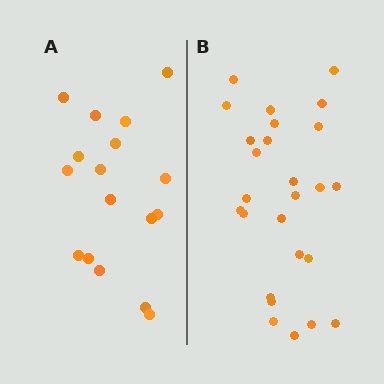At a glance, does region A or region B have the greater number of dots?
Region B (the right region) has more dots.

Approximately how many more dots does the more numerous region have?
Region B has roughly 8 or so more dots than region A.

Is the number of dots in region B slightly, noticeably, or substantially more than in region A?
Region B has substantially more. The ratio is roughly 1.5 to 1.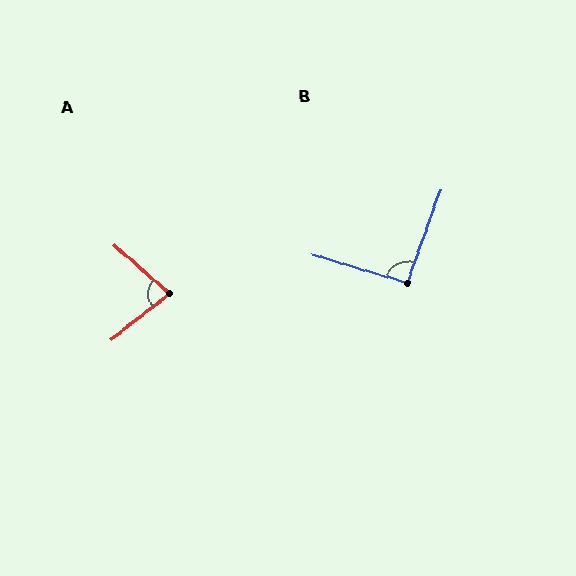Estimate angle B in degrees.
Approximately 93 degrees.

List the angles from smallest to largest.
A (80°), B (93°).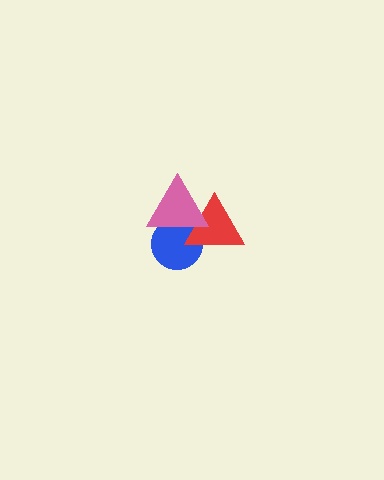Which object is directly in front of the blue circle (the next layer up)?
The red triangle is directly in front of the blue circle.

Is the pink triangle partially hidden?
No, no other shape covers it.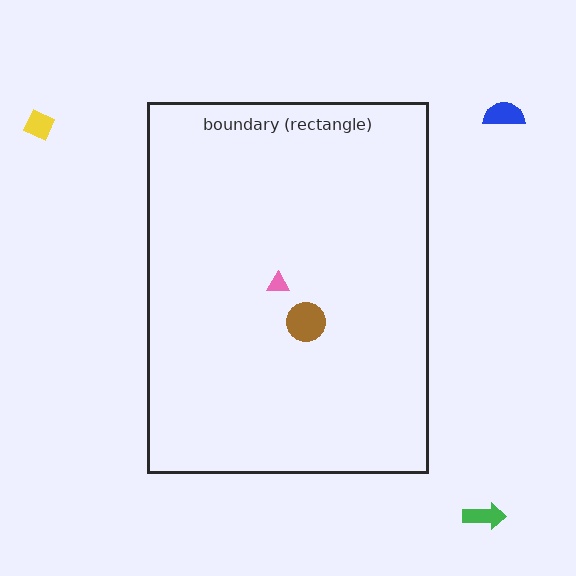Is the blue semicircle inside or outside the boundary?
Outside.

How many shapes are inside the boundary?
2 inside, 3 outside.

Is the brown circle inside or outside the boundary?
Inside.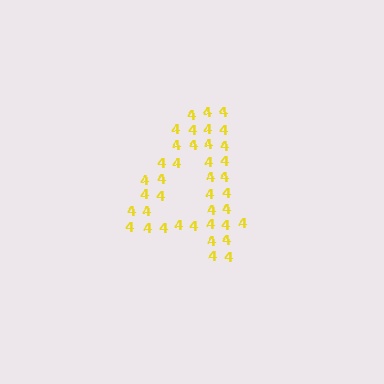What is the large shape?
The large shape is the digit 4.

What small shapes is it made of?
It is made of small digit 4's.